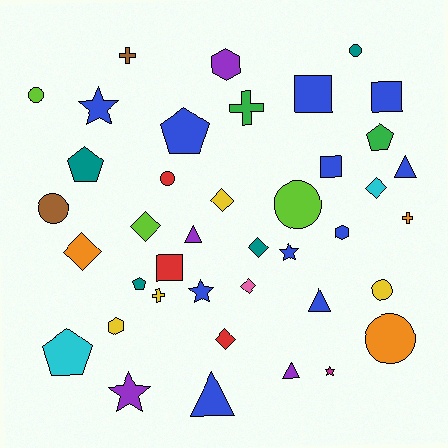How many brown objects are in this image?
There are 2 brown objects.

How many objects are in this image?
There are 40 objects.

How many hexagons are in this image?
There are 3 hexagons.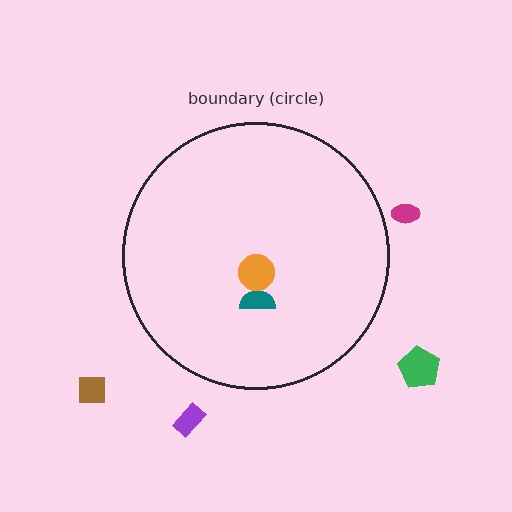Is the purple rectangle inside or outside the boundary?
Outside.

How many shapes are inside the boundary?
2 inside, 4 outside.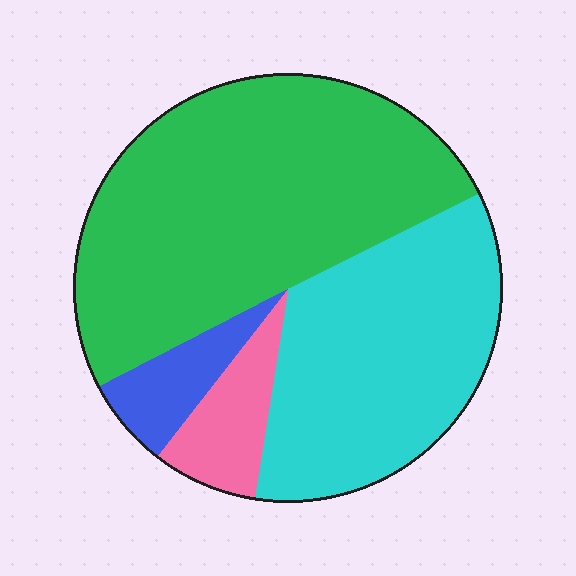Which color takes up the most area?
Green, at roughly 50%.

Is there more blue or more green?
Green.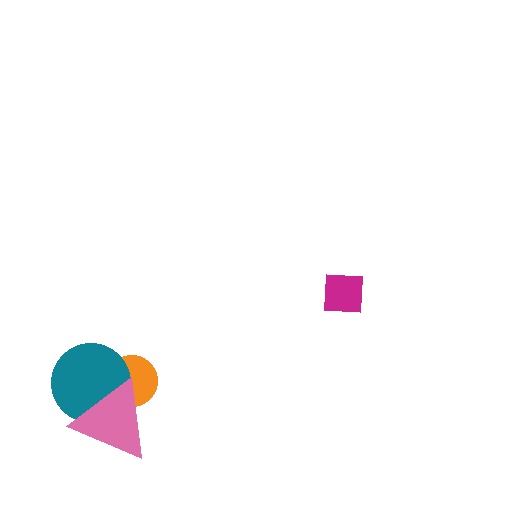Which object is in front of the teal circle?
The pink triangle is in front of the teal circle.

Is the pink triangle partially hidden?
No, no other shape covers it.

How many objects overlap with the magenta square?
0 objects overlap with the magenta square.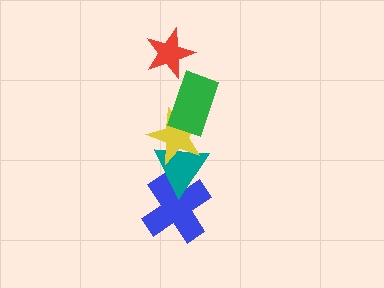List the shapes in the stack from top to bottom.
From top to bottom: the red star, the green rectangle, the yellow star, the teal triangle, the blue cross.